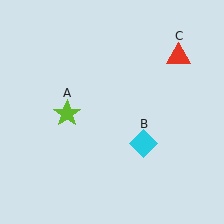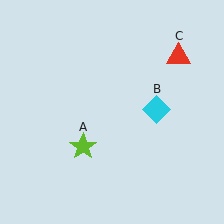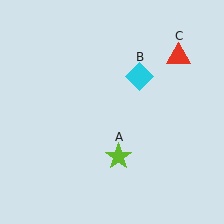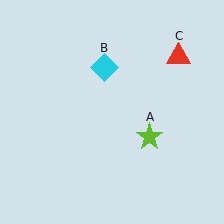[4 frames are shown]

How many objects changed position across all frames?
2 objects changed position: lime star (object A), cyan diamond (object B).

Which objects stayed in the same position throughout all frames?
Red triangle (object C) remained stationary.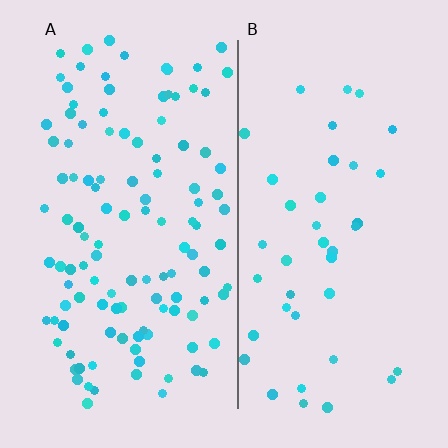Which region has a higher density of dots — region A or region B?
A (the left).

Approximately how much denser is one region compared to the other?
Approximately 2.9× — region A over region B.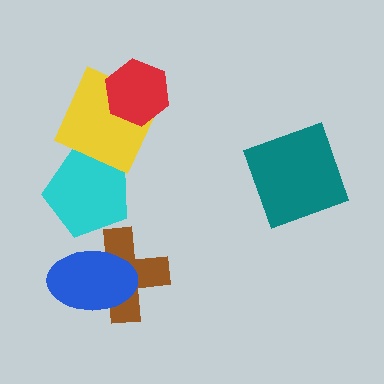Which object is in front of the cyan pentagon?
The yellow square is in front of the cyan pentagon.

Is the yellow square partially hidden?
Yes, it is partially covered by another shape.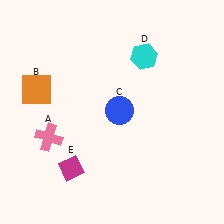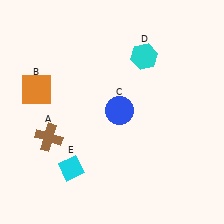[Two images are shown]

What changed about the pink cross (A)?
In Image 1, A is pink. In Image 2, it changed to brown.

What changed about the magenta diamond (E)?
In Image 1, E is magenta. In Image 2, it changed to cyan.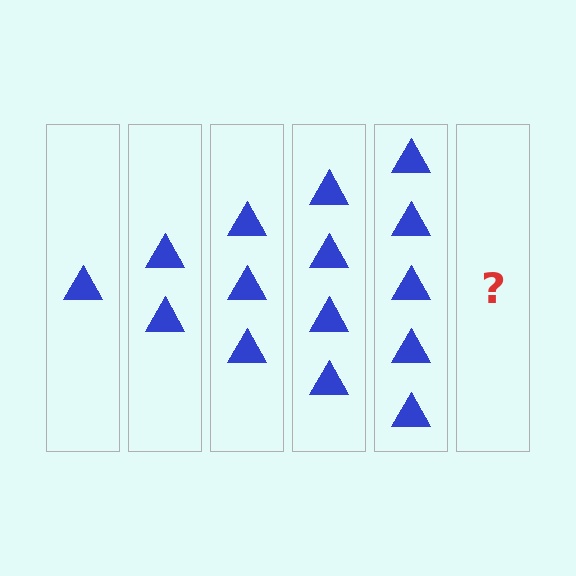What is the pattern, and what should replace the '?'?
The pattern is that each step adds one more triangle. The '?' should be 6 triangles.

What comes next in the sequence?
The next element should be 6 triangles.